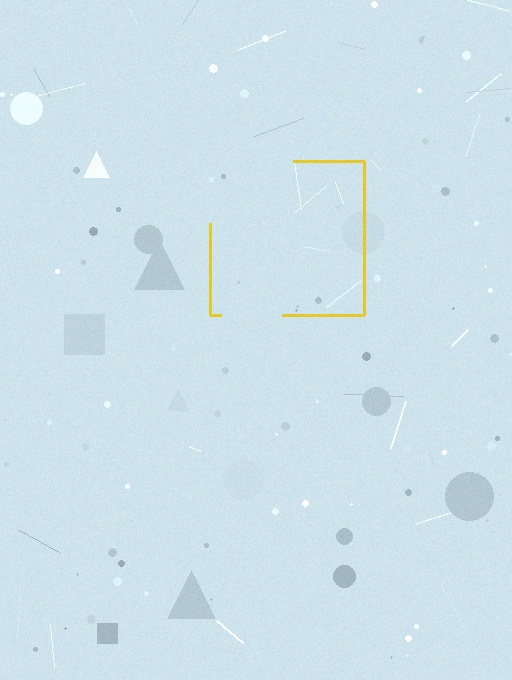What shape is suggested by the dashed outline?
The dashed outline suggests a square.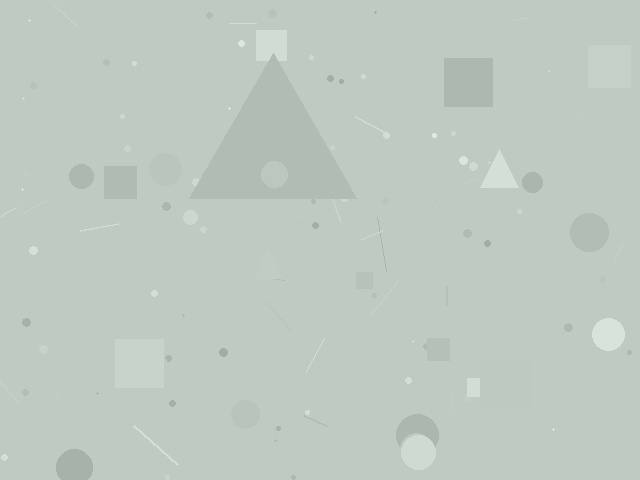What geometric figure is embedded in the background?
A triangle is embedded in the background.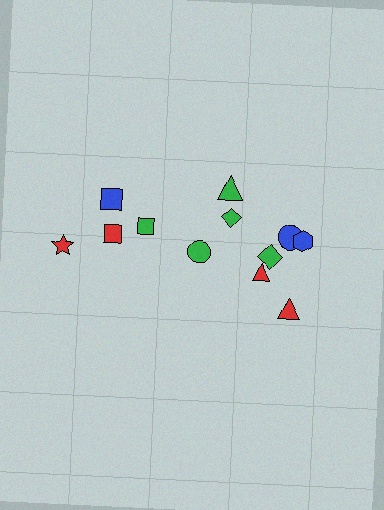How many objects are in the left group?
There are 4 objects.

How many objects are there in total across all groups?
There are 12 objects.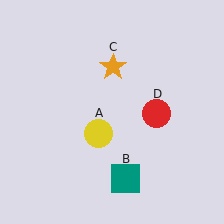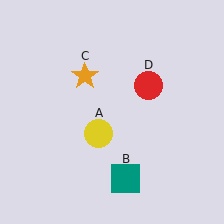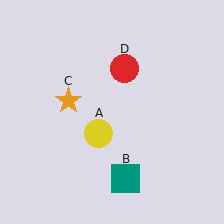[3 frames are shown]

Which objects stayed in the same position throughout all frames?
Yellow circle (object A) and teal square (object B) remained stationary.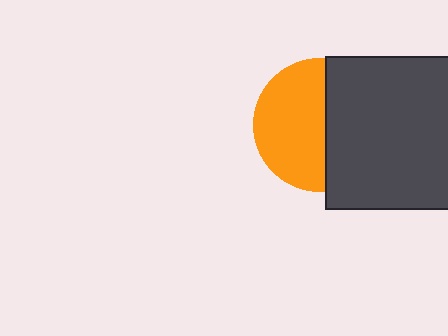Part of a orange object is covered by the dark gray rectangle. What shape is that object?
It is a circle.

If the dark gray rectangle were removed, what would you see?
You would see the complete orange circle.